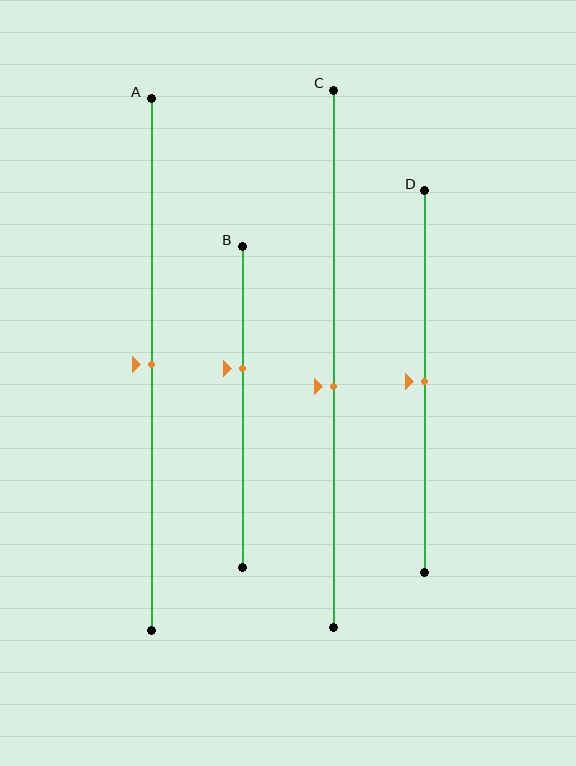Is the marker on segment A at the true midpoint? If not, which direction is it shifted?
Yes, the marker on segment A is at the true midpoint.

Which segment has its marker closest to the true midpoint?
Segment A has its marker closest to the true midpoint.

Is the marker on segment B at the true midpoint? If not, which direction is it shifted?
No, the marker on segment B is shifted upward by about 12% of the segment length.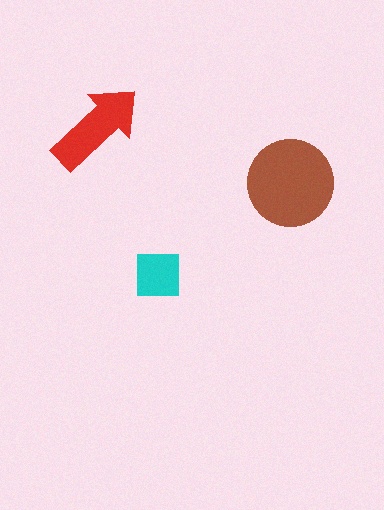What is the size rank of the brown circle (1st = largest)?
1st.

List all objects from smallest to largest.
The cyan square, the red arrow, the brown circle.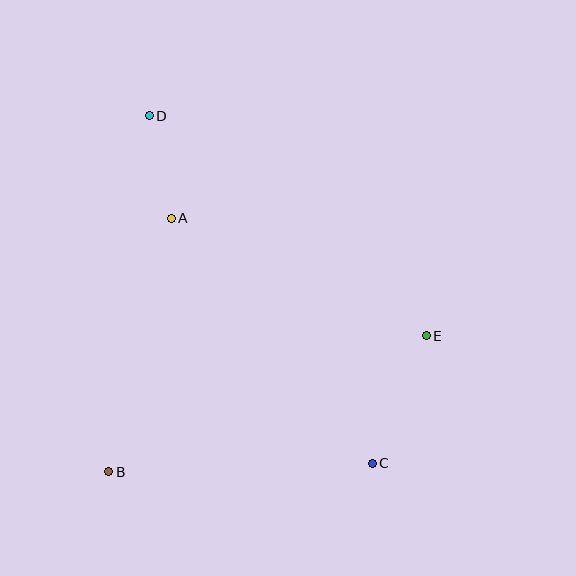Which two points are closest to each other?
Points A and D are closest to each other.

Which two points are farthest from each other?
Points C and D are farthest from each other.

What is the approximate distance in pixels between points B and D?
The distance between B and D is approximately 358 pixels.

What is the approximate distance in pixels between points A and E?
The distance between A and E is approximately 281 pixels.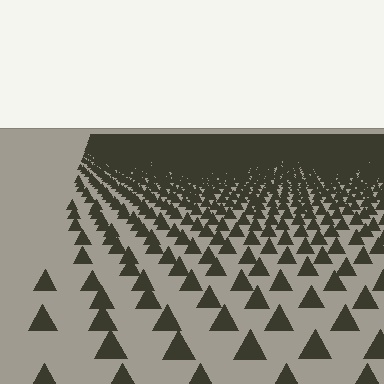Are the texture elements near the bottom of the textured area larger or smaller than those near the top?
Larger. Near the bottom, elements are closer to the viewer and appear at a bigger on-screen size.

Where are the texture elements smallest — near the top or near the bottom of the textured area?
Near the top.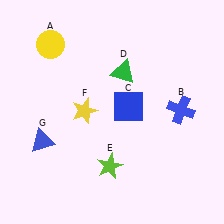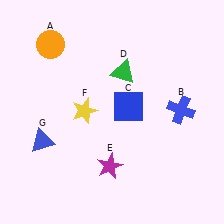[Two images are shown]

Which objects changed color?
A changed from yellow to orange. E changed from lime to magenta.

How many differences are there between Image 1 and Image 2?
There are 2 differences between the two images.